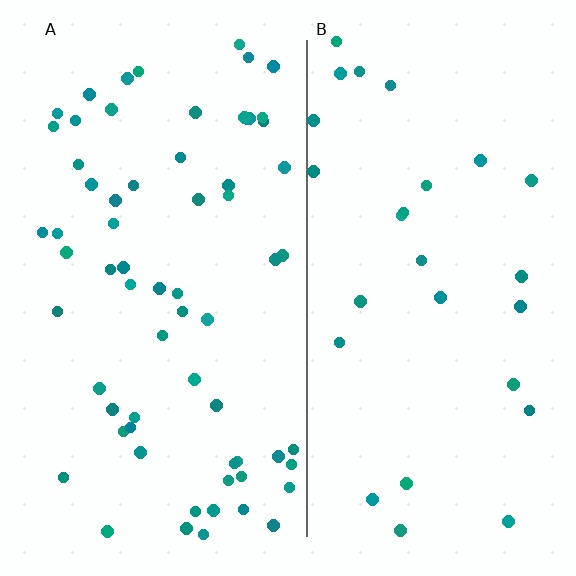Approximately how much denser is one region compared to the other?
Approximately 2.4× — region A over region B.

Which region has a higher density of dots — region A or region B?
A (the left).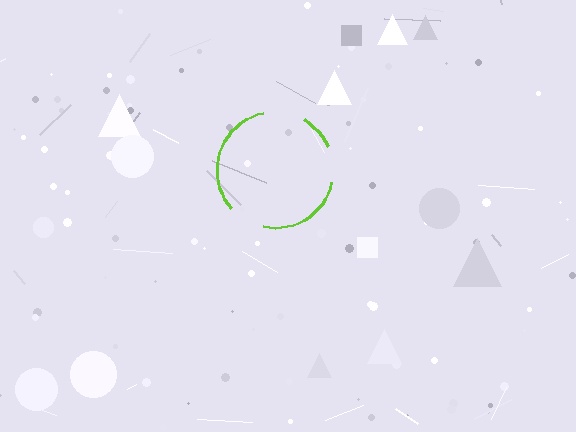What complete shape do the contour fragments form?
The contour fragments form a circle.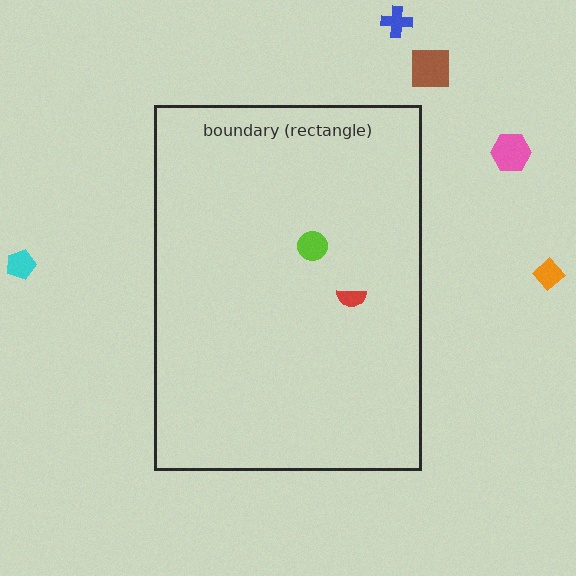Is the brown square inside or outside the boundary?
Outside.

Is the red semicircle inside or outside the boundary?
Inside.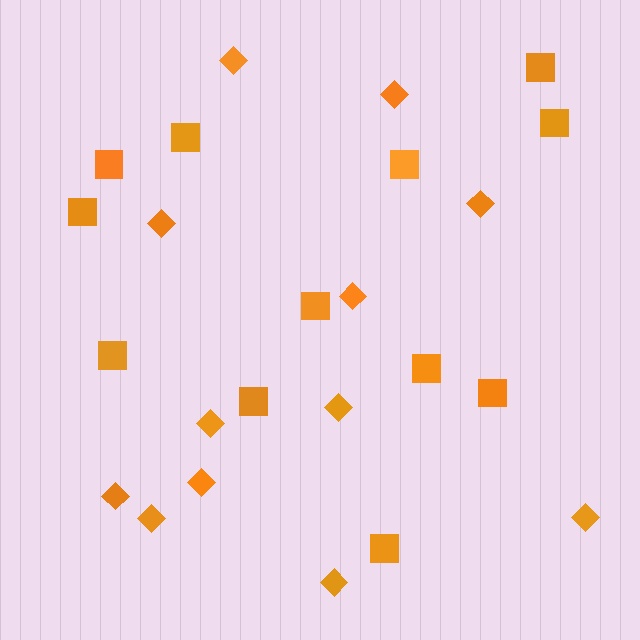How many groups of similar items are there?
There are 2 groups: one group of squares (12) and one group of diamonds (12).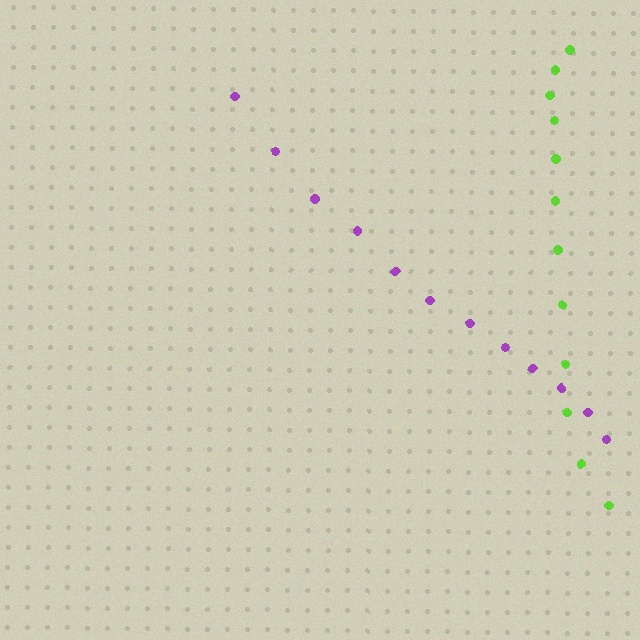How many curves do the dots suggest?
There are 2 distinct paths.